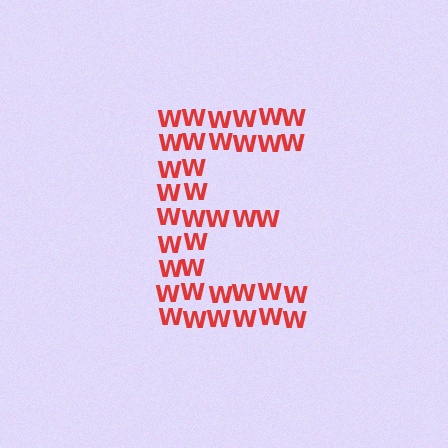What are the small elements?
The small elements are letter W's.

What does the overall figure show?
The overall figure shows the letter E.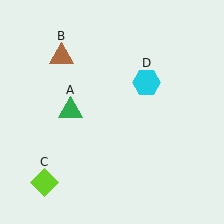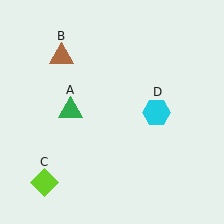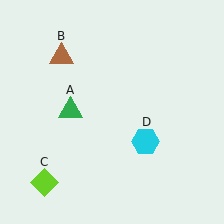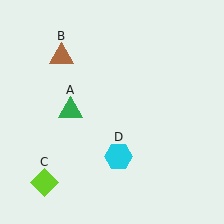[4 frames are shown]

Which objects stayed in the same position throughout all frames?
Green triangle (object A) and brown triangle (object B) and lime diamond (object C) remained stationary.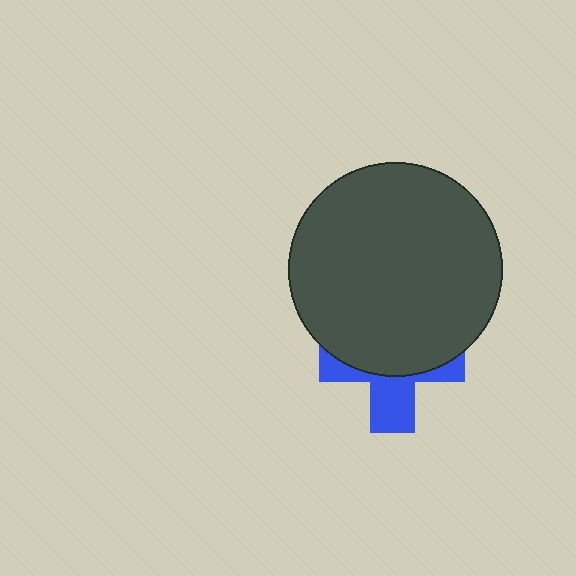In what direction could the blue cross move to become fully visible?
The blue cross could move down. That would shift it out from behind the dark gray circle entirely.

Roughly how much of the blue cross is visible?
A small part of it is visible (roughly 39%).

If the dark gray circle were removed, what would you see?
You would see the complete blue cross.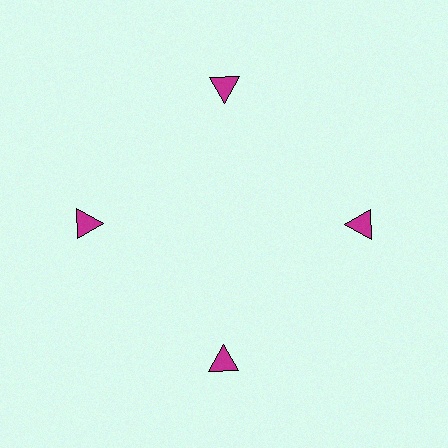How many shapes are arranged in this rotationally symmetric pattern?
There are 4 shapes, arranged in 4 groups of 1.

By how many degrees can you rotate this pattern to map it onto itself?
The pattern maps onto itself every 90 degrees of rotation.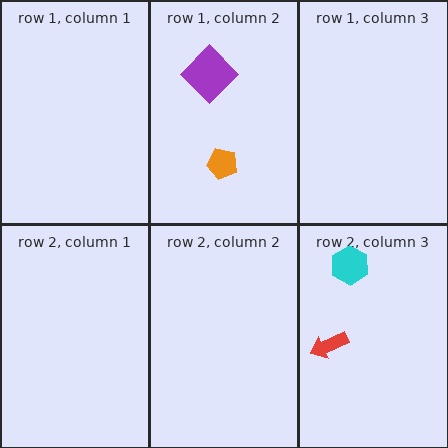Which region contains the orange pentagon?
The row 1, column 2 region.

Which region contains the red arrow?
The row 2, column 3 region.